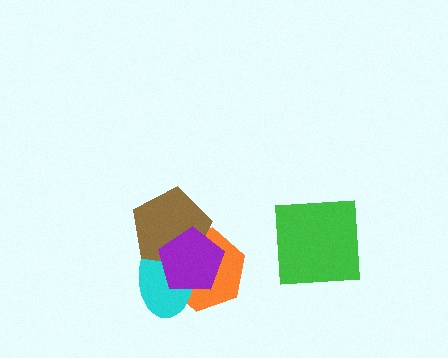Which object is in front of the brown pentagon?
The purple pentagon is in front of the brown pentagon.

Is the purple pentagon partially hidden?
No, no other shape covers it.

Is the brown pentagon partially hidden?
Yes, it is partially covered by another shape.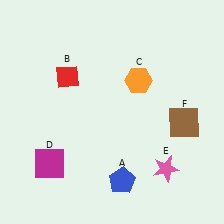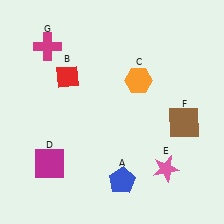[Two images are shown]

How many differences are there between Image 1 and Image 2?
There is 1 difference between the two images.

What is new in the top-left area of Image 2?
A magenta cross (G) was added in the top-left area of Image 2.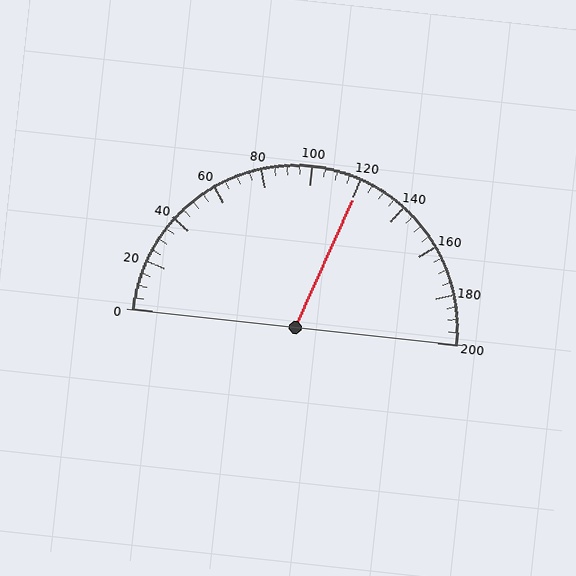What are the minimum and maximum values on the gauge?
The gauge ranges from 0 to 200.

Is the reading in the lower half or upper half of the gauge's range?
The reading is in the upper half of the range (0 to 200).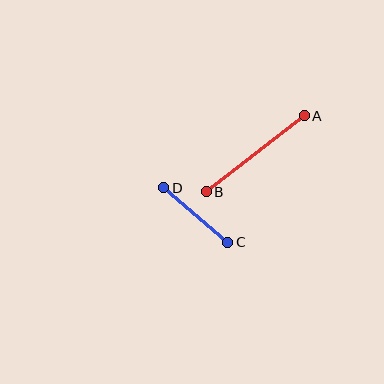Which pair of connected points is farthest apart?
Points A and B are farthest apart.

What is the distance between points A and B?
The distance is approximately 124 pixels.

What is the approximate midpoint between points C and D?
The midpoint is at approximately (196, 215) pixels.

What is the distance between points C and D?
The distance is approximately 84 pixels.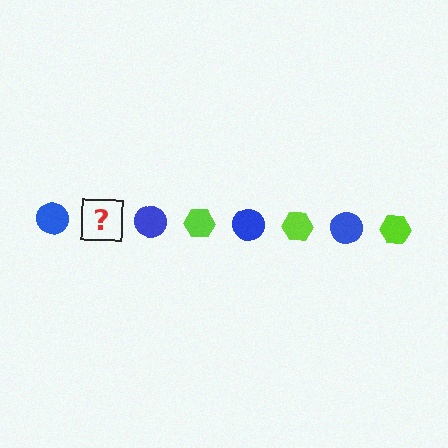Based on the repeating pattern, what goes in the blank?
The blank should be a lime hexagon.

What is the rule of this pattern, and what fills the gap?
The rule is that the pattern alternates between blue circle and lime hexagon. The gap should be filled with a lime hexagon.